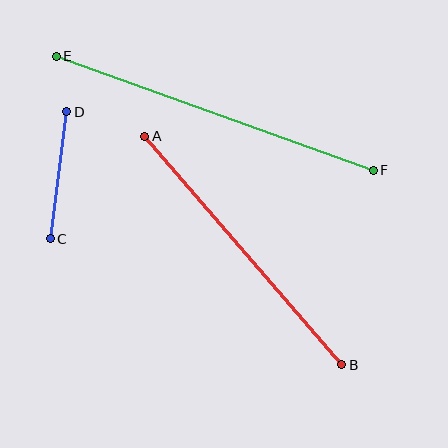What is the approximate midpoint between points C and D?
The midpoint is at approximately (58, 175) pixels.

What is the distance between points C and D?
The distance is approximately 128 pixels.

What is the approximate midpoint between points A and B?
The midpoint is at approximately (243, 250) pixels.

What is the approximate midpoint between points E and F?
The midpoint is at approximately (215, 113) pixels.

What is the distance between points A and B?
The distance is approximately 302 pixels.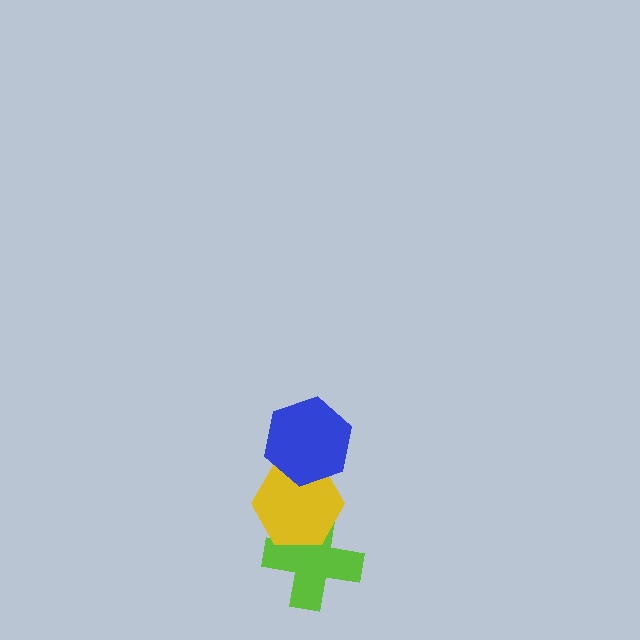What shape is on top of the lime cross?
The yellow hexagon is on top of the lime cross.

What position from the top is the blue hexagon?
The blue hexagon is 1st from the top.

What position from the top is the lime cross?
The lime cross is 3rd from the top.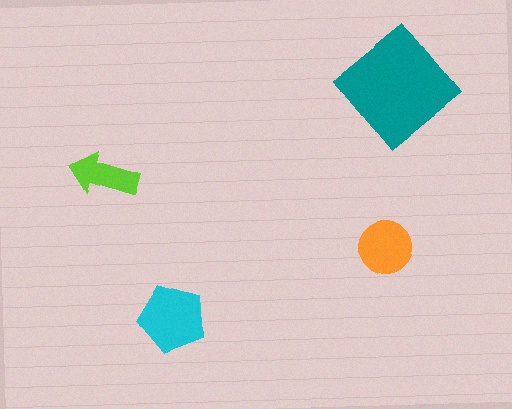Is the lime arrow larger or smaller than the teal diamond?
Smaller.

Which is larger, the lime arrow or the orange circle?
The orange circle.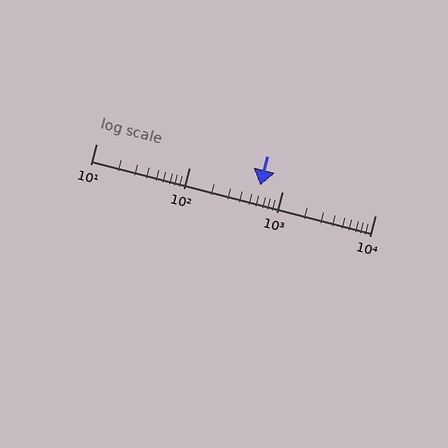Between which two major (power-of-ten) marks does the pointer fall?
The pointer is between 100 and 1000.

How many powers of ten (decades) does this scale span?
The scale spans 3 decades, from 10 to 10000.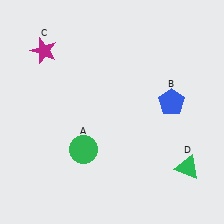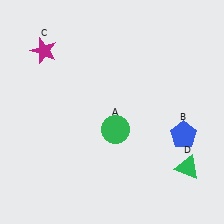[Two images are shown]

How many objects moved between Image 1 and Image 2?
2 objects moved between the two images.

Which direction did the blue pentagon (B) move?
The blue pentagon (B) moved down.